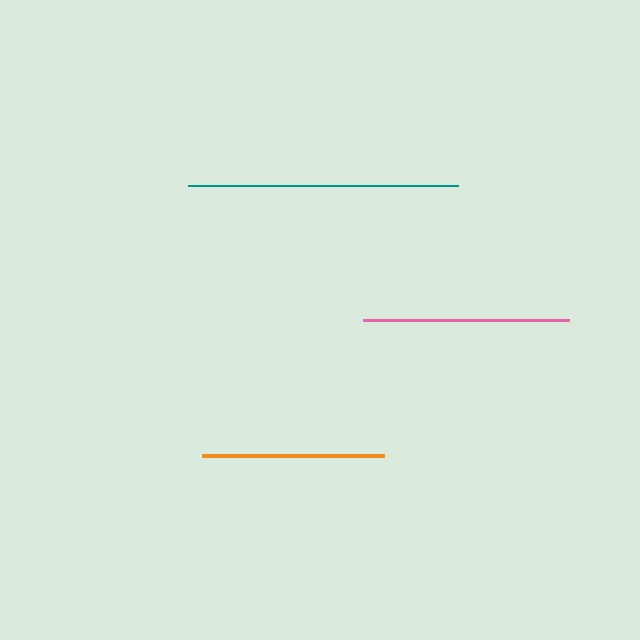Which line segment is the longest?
The teal line is the longest at approximately 270 pixels.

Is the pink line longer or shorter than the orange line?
The pink line is longer than the orange line.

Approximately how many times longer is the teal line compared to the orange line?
The teal line is approximately 1.5 times the length of the orange line.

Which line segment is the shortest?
The orange line is the shortest at approximately 183 pixels.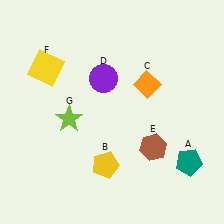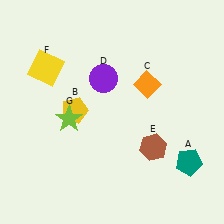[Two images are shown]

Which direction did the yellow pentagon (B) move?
The yellow pentagon (B) moved up.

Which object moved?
The yellow pentagon (B) moved up.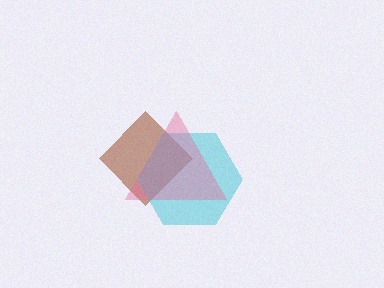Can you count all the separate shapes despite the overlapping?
Yes, there are 3 separate shapes.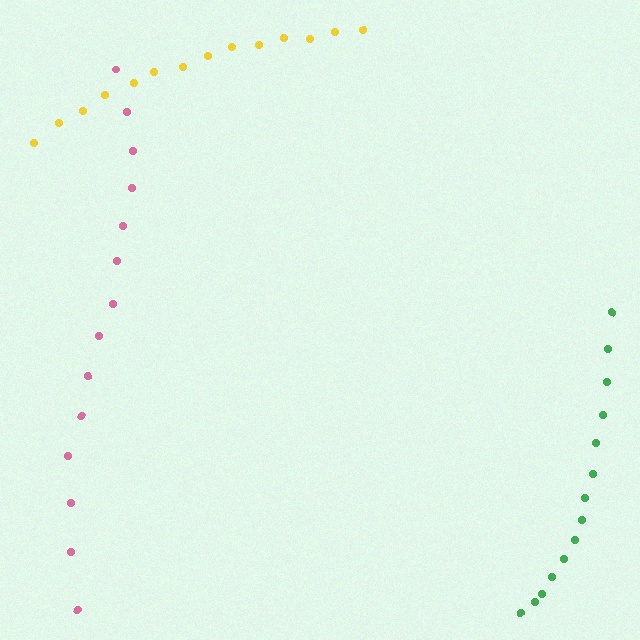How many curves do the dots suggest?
There are 3 distinct paths.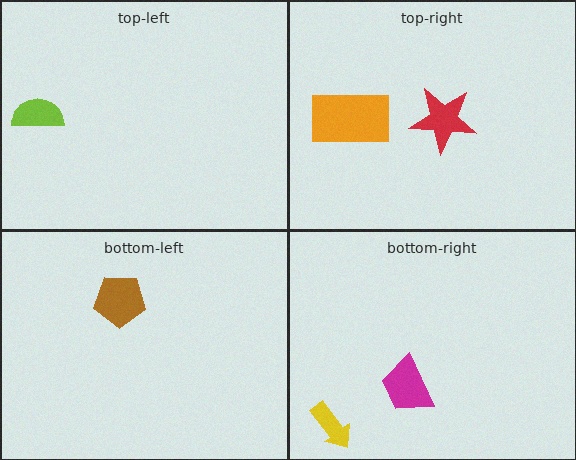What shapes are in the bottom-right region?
The magenta trapezoid, the yellow arrow.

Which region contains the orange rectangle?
The top-right region.